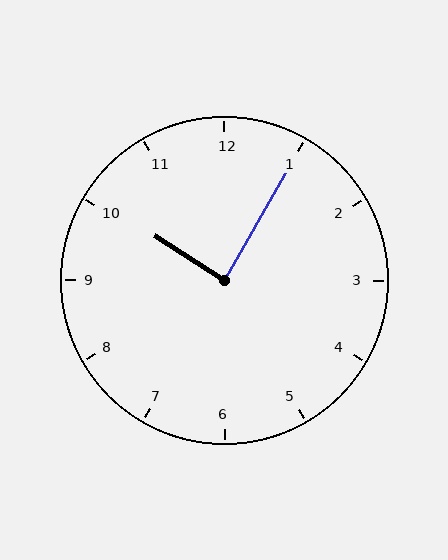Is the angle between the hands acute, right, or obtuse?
It is right.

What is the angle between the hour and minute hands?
Approximately 88 degrees.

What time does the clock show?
10:05.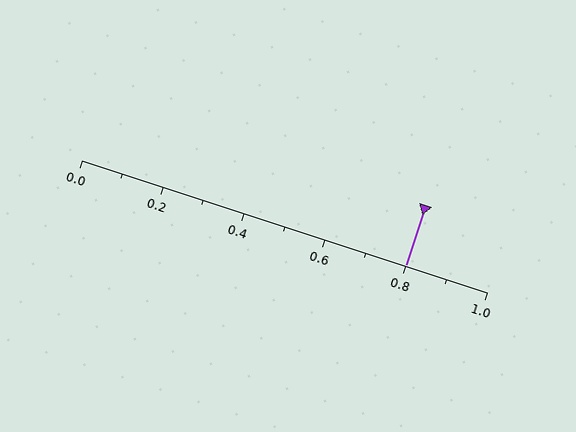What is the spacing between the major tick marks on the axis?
The major ticks are spaced 0.2 apart.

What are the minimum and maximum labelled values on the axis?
The axis runs from 0.0 to 1.0.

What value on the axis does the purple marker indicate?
The marker indicates approximately 0.8.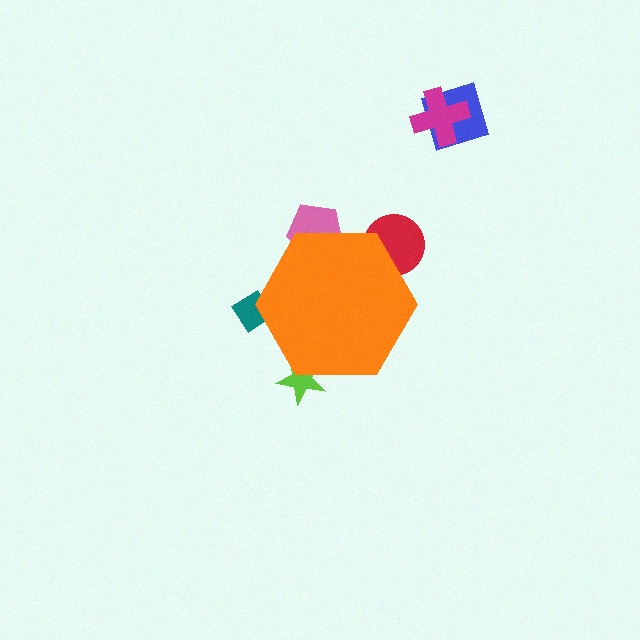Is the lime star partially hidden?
Yes, the lime star is partially hidden behind the orange hexagon.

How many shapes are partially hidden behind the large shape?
4 shapes are partially hidden.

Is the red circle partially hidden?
Yes, the red circle is partially hidden behind the orange hexagon.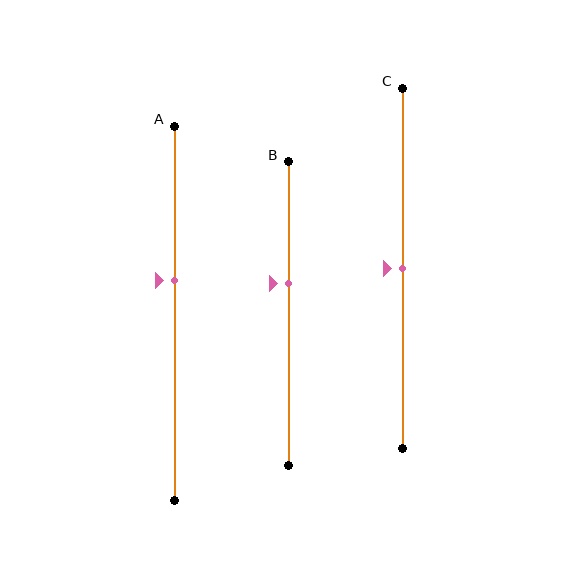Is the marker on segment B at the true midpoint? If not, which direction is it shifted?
No, the marker on segment B is shifted upward by about 10% of the segment length.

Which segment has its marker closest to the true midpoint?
Segment C has its marker closest to the true midpoint.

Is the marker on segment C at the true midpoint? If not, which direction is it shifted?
Yes, the marker on segment C is at the true midpoint.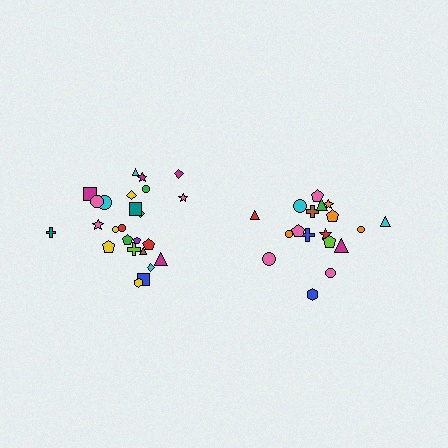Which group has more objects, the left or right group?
The left group.